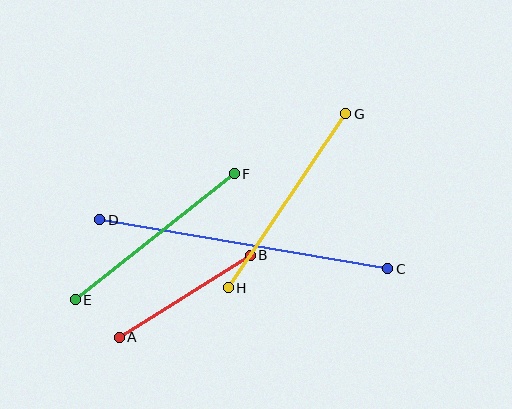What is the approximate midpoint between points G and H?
The midpoint is at approximately (287, 201) pixels.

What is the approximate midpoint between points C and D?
The midpoint is at approximately (244, 244) pixels.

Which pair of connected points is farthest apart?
Points C and D are farthest apart.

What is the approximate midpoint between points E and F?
The midpoint is at approximately (155, 237) pixels.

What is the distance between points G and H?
The distance is approximately 210 pixels.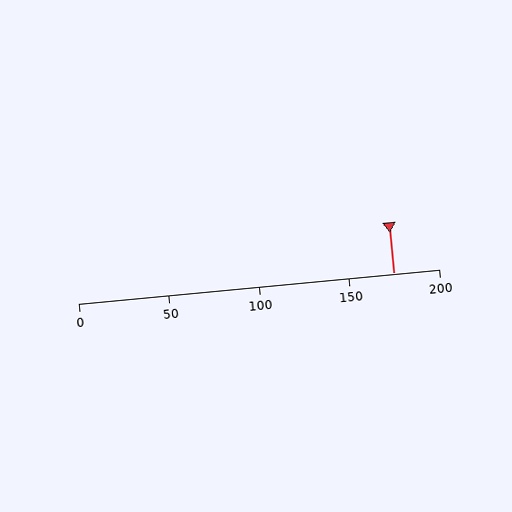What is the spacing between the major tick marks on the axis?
The major ticks are spaced 50 apart.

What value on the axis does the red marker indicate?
The marker indicates approximately 175.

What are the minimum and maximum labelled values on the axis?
The axis runs from 0 to 200.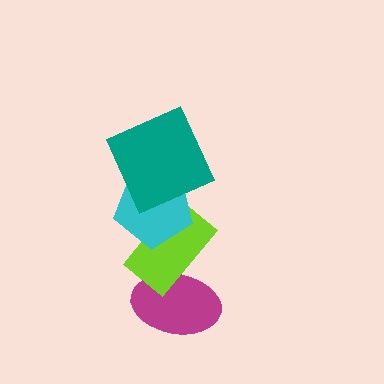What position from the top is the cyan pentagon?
The cyan pentagon is 2nd from the top.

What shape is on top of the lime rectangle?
The cyan pentagon is on top of the lime rectangle.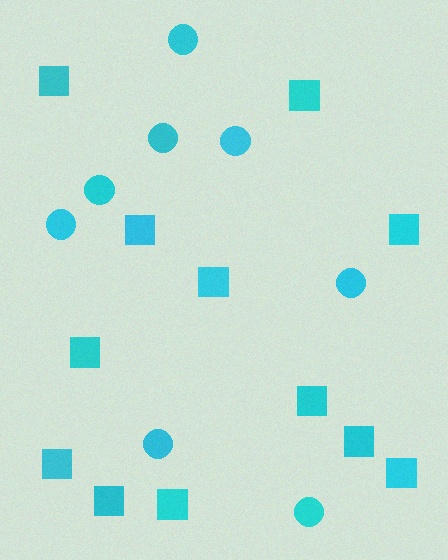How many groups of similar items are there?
There are 2 groups: one group of squares (12) and one group of circles (8).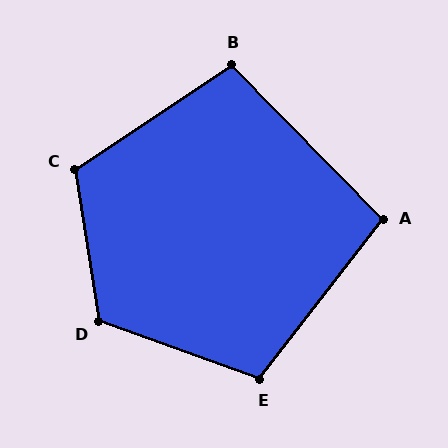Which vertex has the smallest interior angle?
A, at approximately 98 degrees.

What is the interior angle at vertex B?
Approximately 101 degrees (obtuse).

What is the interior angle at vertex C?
Approximately 115 degrees (obtuse).